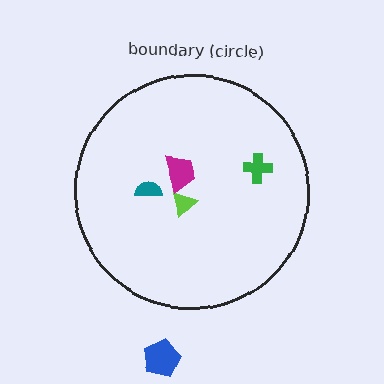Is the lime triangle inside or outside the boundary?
Inside.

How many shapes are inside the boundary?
4 inside, 1 outside.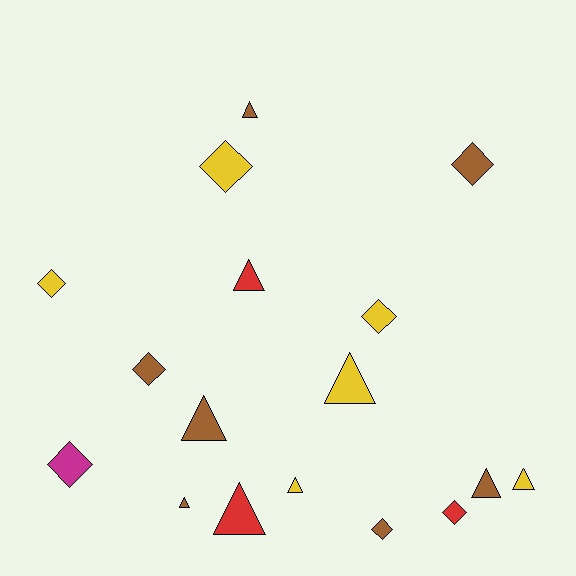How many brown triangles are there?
There are 4 brown triangles.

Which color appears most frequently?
Brown, with 7 objects.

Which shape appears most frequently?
Triangle, with 9 objects.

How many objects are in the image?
There are 17 objects.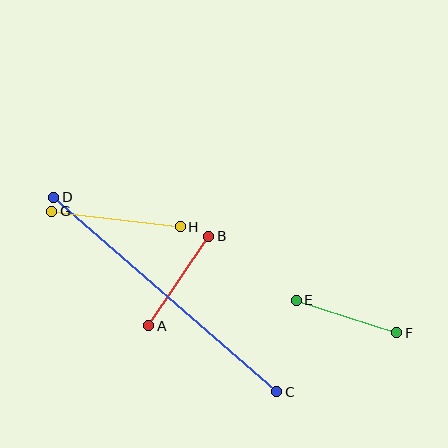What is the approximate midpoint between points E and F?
The midpoint is at approximately (346, 317) pixels.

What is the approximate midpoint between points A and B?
The midpoint is at approximately (179, 281) pixels.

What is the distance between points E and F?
The distance is approximately 106 pixels.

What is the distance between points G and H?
The distance is approximately 129 pixels.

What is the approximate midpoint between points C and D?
The midpoint is at approximately (165, 294) pixels.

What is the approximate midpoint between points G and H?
The midpoint is at approximately (116, 219) pixels.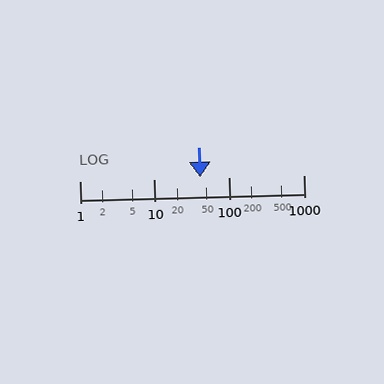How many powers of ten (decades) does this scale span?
The scale spans 3 decades, from 1 to 1000.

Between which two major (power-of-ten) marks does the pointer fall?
The pointer is between 10 and 100.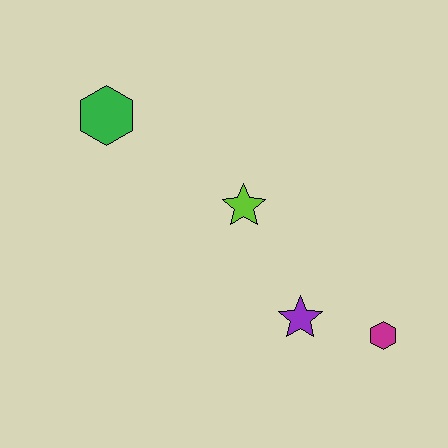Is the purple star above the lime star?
No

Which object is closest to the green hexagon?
The lime star is closest to the green hexagon.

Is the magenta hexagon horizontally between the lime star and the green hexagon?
No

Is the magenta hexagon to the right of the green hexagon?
Yes